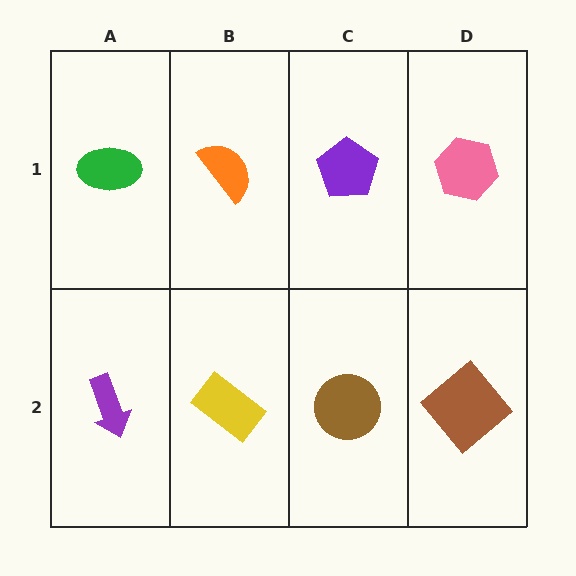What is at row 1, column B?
An orange semicircle.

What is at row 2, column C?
A brown circle.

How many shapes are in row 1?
4 shapes.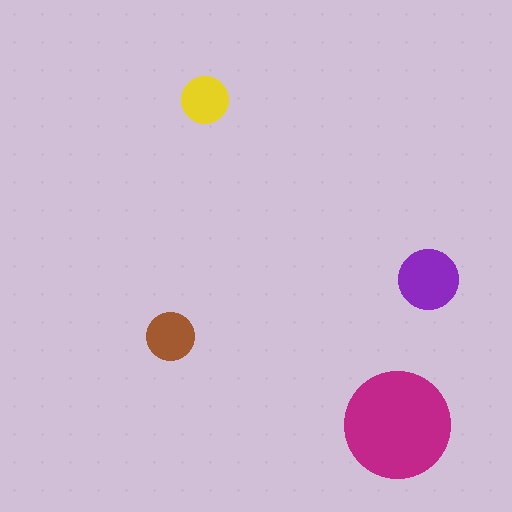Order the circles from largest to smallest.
the magenta one, the purple one, the brown one, the yellow one.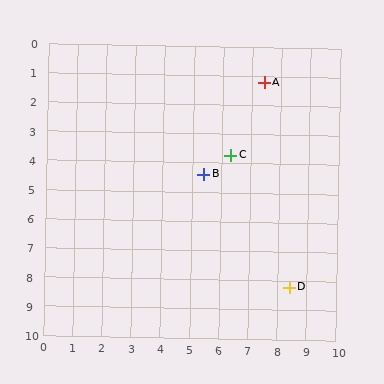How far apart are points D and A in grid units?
Points D and A are about 7.1 grid units apart.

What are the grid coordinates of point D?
Point D is at approximately (8.4, 8.2).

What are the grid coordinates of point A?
Point A is at approximately (7.4, 1.2).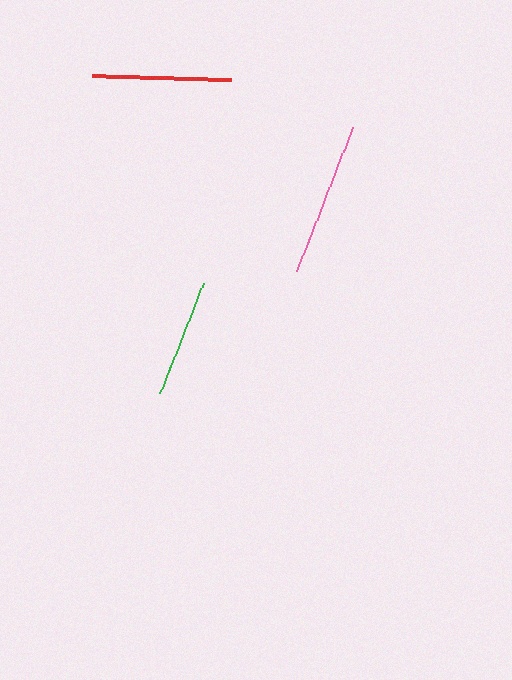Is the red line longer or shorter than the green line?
The red line is longer than the green line.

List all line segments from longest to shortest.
From longest to shortest: pink, red, green.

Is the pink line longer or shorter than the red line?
The pink line is longer than the red line.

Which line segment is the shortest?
The green line is the shortest at approximately 118 pixels.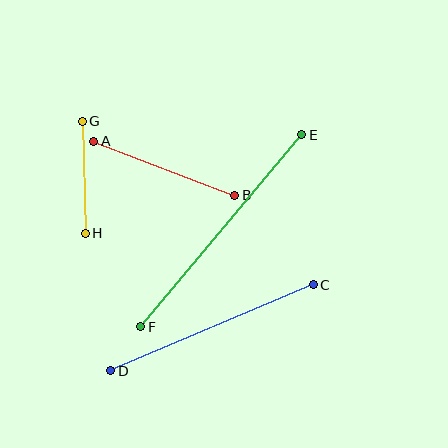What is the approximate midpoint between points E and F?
The midpoint is at approximately (221, 231) pixels.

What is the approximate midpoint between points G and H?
The midpoint is at approximately (84, 177) pixels.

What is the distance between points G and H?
The distance is approximately 112 pixels.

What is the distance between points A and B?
The distance is approximately 151 pixels.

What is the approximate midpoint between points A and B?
The midpoint is at approximately (164, 168) pixels.